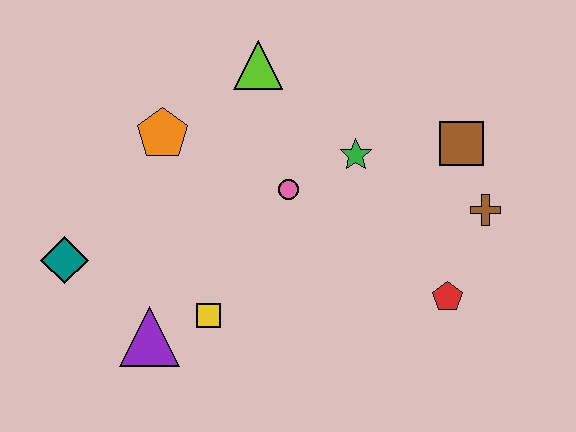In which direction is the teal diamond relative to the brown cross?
The teal diamond is to the left of the brown cross.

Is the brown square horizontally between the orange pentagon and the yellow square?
No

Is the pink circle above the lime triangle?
No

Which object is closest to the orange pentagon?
The lime triangle is closest to the orange pentagon.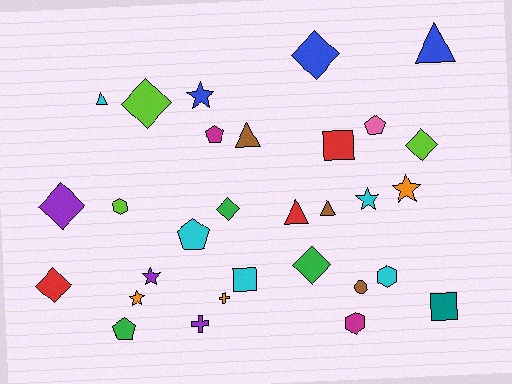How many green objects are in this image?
There are 3 green objects.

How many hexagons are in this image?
There are 3 hexagons.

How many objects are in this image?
There are 30 objects.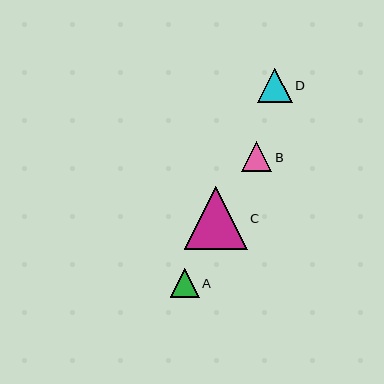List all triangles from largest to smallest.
From largest to smallest: C, D, B, A.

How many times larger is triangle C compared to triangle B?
Triangle C is approximately 2.1 times the size of triangle B.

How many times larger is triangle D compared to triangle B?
Triangle D is approximately 1.2 times the size of triangle B.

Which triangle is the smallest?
Triangle A is the smallest with a size of approximately 29 pixels.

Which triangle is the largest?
Triangle C is the largest with a size of approximately 62 pixels.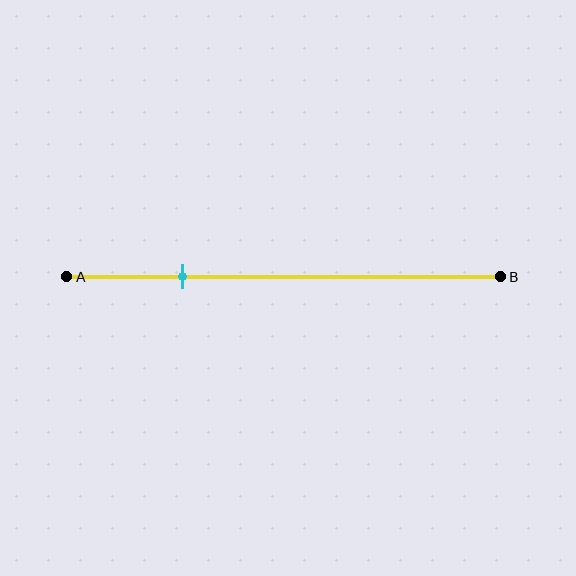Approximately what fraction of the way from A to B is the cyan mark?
The cyan mark is approximately 25% of the way from A to B.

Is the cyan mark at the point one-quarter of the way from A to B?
Yes, the mark is approximately at the one-quarter point.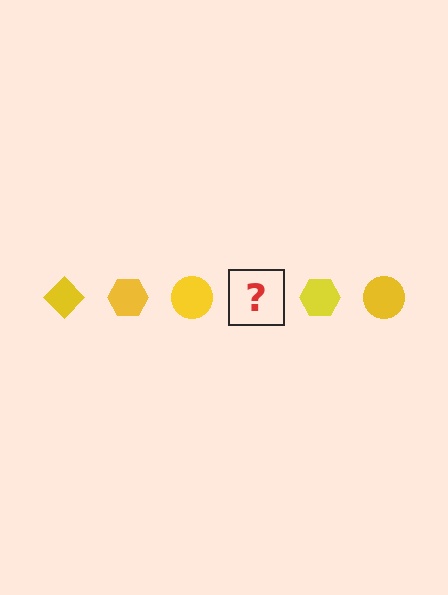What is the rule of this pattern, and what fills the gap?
The rule is that the pattern cycles through diamond, hexagon, circle shapes in yellow. The gap should be filled with a yellow diamond.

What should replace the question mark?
The question mark should be replaced with a yellow diamond.